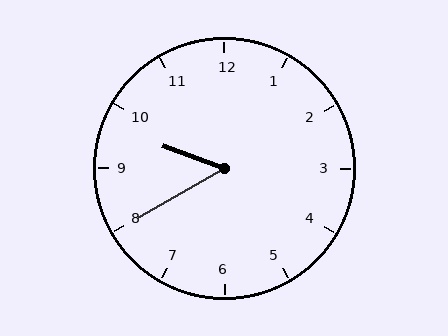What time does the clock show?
9:40.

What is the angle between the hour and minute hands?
Approximately 50 degrees.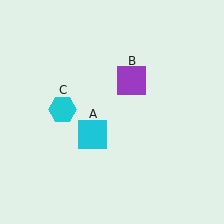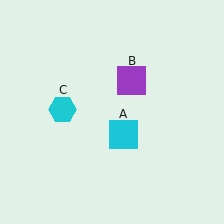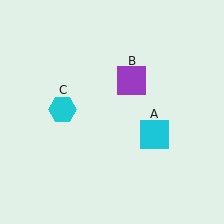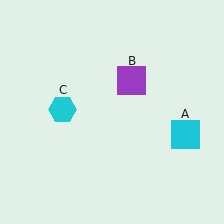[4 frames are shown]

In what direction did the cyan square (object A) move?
The cyan square (object A) moved right.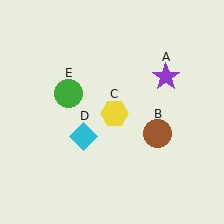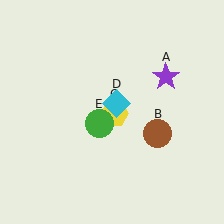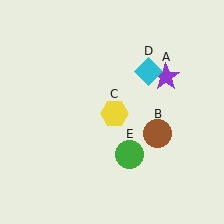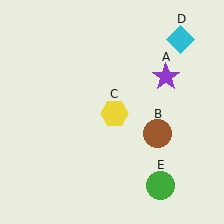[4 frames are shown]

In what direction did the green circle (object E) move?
The green circle (object E) moved down and to the right.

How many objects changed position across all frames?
2 objects changed position: cyan diamond (object D), green circle (object E).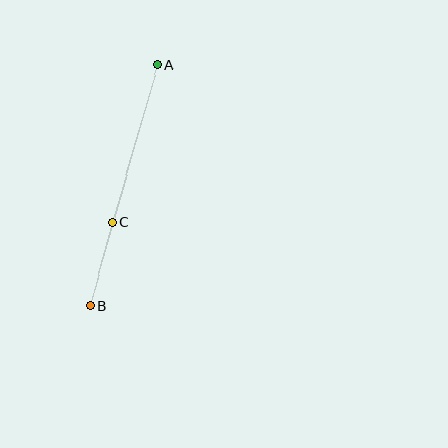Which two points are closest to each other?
Points B and C are closest to each other.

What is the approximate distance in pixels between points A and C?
The distance between A and C is approximately 165 pixels.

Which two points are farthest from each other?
Points A and B are farthest from each other.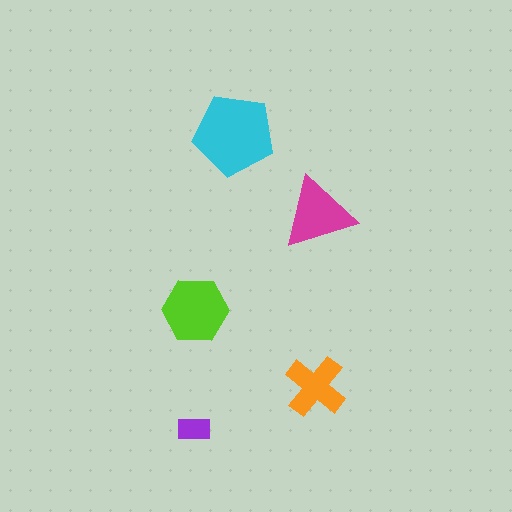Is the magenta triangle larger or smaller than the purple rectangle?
Larger.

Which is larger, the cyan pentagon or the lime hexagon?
The cyan pentagon.